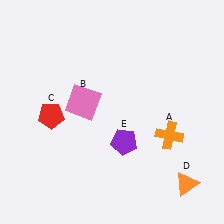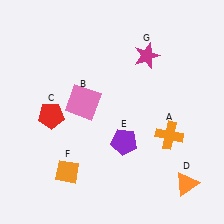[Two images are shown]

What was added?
An orange diamond (F), a magenta star (G) were added in Image 2.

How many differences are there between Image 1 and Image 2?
There are 2 differences between the two images.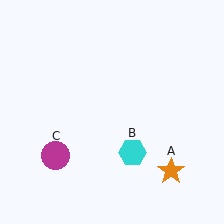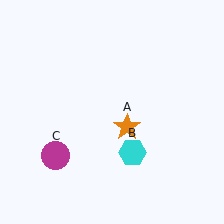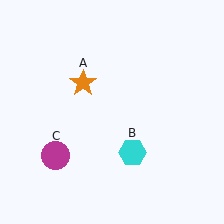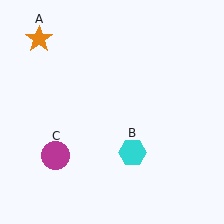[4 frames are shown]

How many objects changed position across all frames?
1 object changed position: orange star (object A).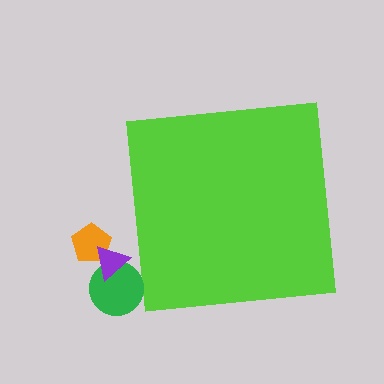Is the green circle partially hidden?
No, the green circle is fully visible.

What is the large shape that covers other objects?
A lime square.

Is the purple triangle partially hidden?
No, the purple triangle is fully visible.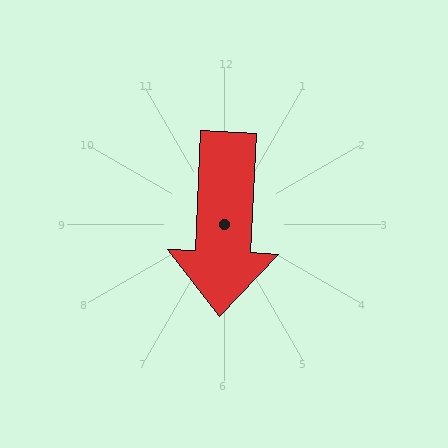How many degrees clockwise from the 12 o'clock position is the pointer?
Approximately 183 degrees.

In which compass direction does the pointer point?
South.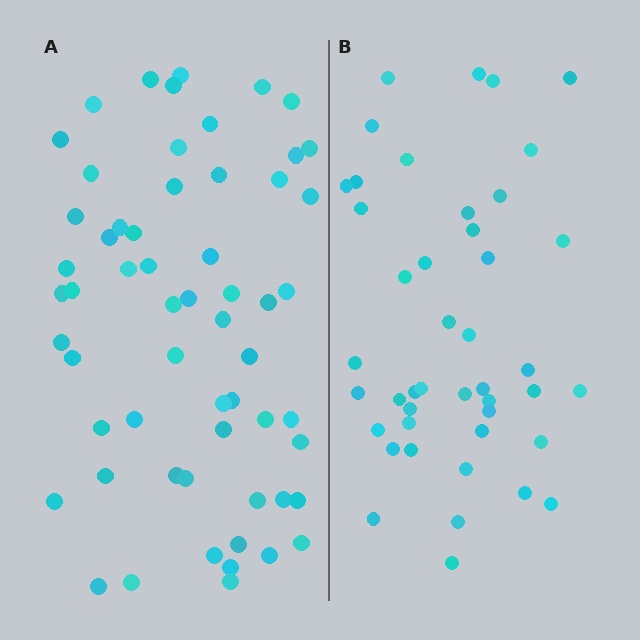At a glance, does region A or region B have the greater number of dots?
Region A (the left region) has more dots.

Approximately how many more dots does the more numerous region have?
Region A has approximately 15 more dots than region B.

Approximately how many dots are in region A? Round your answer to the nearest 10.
About 60 dots. (The exact count is 59, which rounds to 60.)